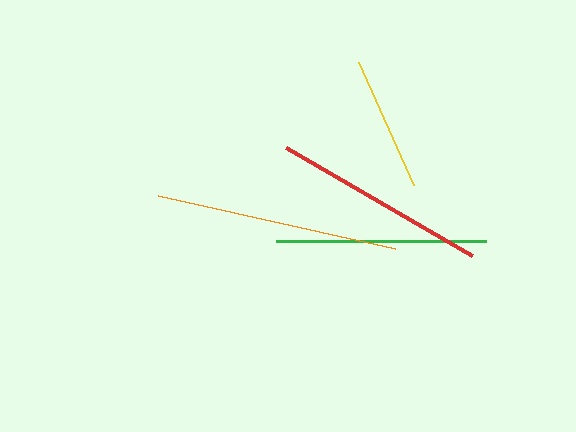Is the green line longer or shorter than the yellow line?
The green line is longer than the yellow line.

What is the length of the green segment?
The green segment is approximately 210 pixels long.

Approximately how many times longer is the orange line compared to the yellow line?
The orange line is approximately 1.8 times the length of the yellow line.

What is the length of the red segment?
The red segment is approximately 215 pixels long.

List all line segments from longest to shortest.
From longest to shortest: orange, red, green, yellow.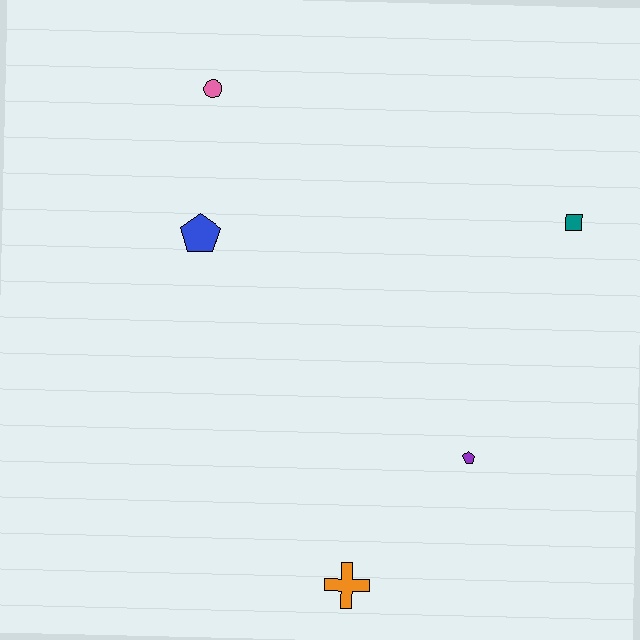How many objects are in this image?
There are 5 objects.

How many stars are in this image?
There are no stars.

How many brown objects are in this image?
There are no brown objects.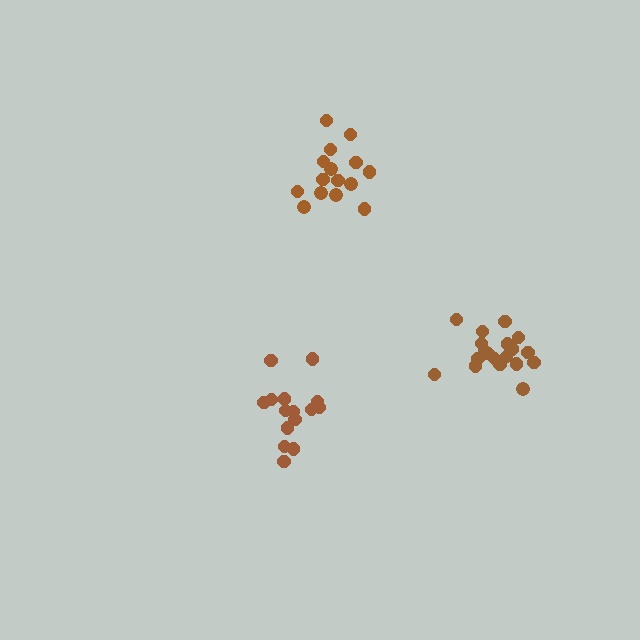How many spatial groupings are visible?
There are 3 spatial groupings.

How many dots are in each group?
Group 1: 15 dots, Group 2: 15 dots, Group 3: 19 dots (49 total).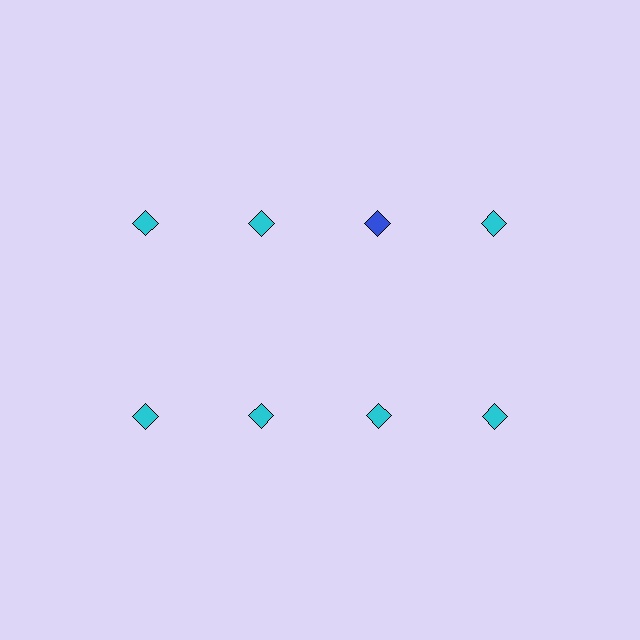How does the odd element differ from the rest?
It has a different color: blue instead of cyan.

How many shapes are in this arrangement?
There are 8 shapes arranged in a grid pattern.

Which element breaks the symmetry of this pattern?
The blue diamond in the top row, center column breaks the symmetry. All other shapes are cyan diamonds.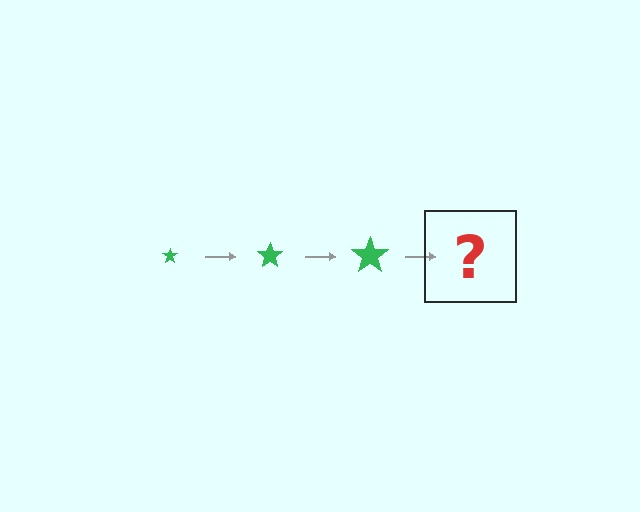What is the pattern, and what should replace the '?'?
The pattern is that the star gets progressively larger each step. The '?' should be a green star, larger than the previous one.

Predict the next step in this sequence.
The next step is a green star, larger than the previous one.